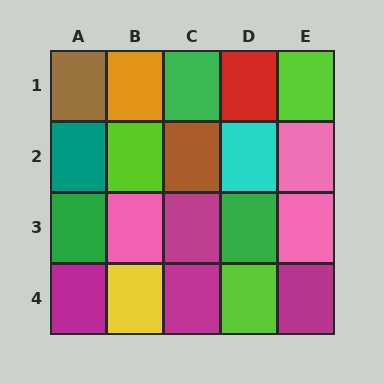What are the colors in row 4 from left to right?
Magenta, yellow, magenta, lime, magenta.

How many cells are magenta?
4 cells are magenta.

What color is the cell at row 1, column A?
Brown.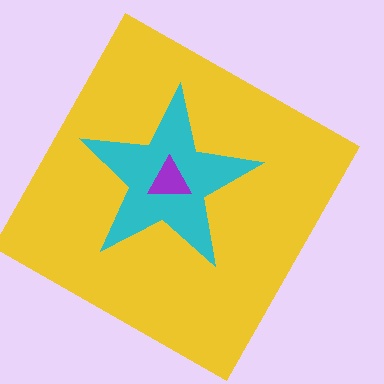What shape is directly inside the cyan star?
The purple triangle.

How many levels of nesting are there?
3.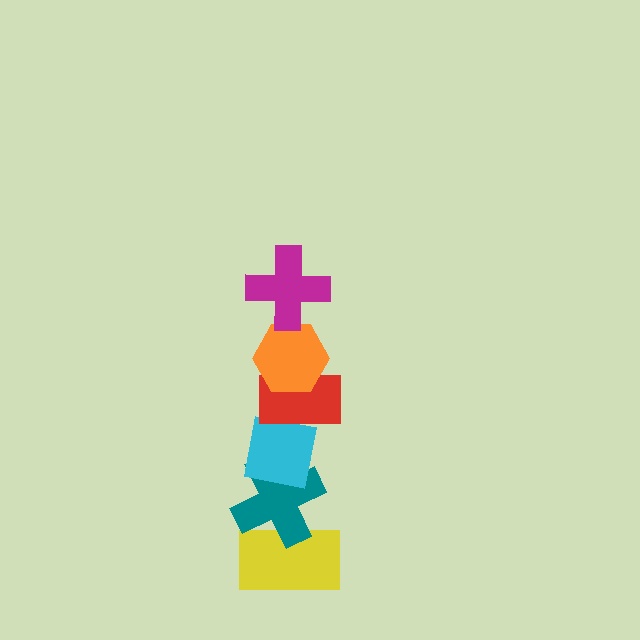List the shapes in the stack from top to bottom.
From top to bottom: the magenta cross, the orange hexagon, the red rectangle, the cyan square, the teal cross, the yellow rectangle.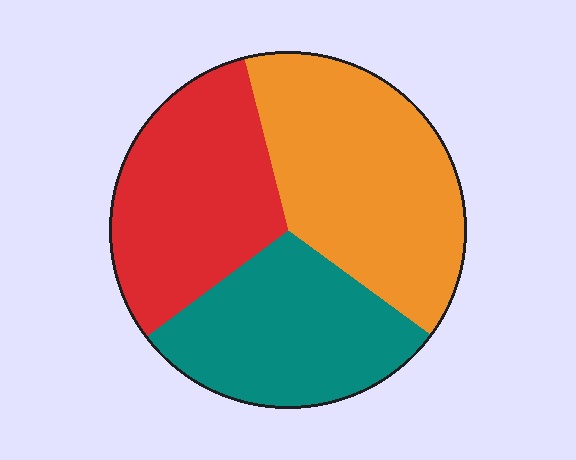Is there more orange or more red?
Orange.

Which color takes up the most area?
Orange, at roughly 40%.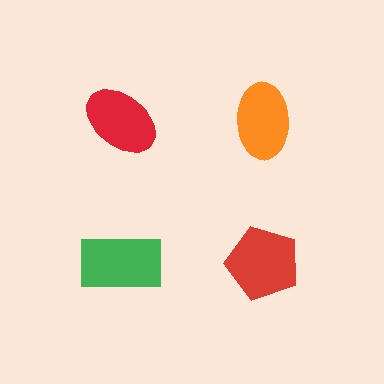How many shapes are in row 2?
2 shapes.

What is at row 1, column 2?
An orange ellipse.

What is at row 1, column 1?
A red ellipse.